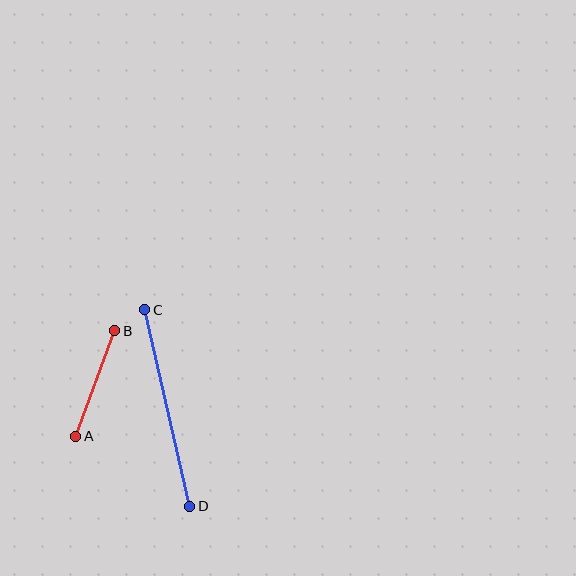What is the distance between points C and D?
The distance is approximately 202 pixels.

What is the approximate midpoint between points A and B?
The midpoint is at approximately (95, 383) pixels.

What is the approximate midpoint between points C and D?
The midpoint is at approximately (167, 408) pixels.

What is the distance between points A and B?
The distance is approximately 113 pixels.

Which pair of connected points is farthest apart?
Points C and D are farthest apart.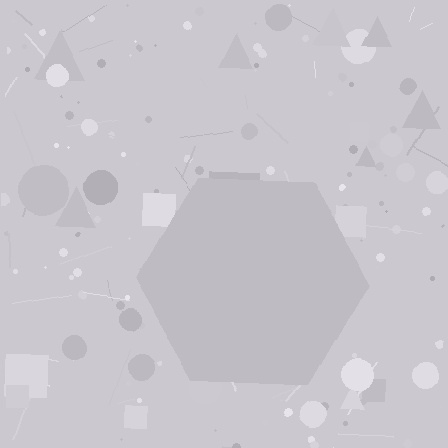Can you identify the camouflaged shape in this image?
The camouflaged shape is a hexagon.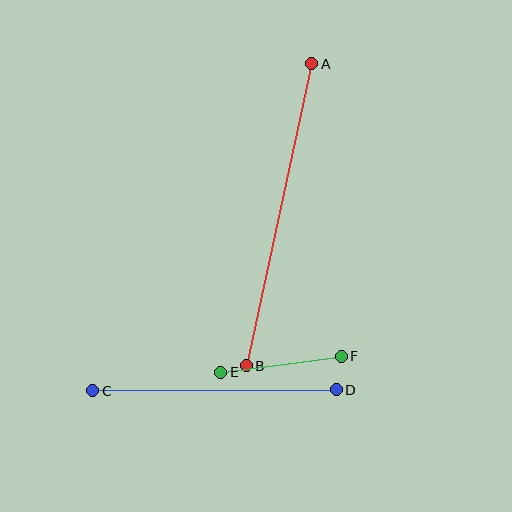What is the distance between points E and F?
The distance is approximately 122 pixels.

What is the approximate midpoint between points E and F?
The midpoint is at approximately (281, 364) pixels.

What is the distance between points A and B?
The distance is approximately 309 pixels.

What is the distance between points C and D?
The distance is approximately 244 pixels.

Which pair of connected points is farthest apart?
Points A and B are farthest apart.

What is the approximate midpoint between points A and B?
The midpoint is at approximately (279, 215) pixels.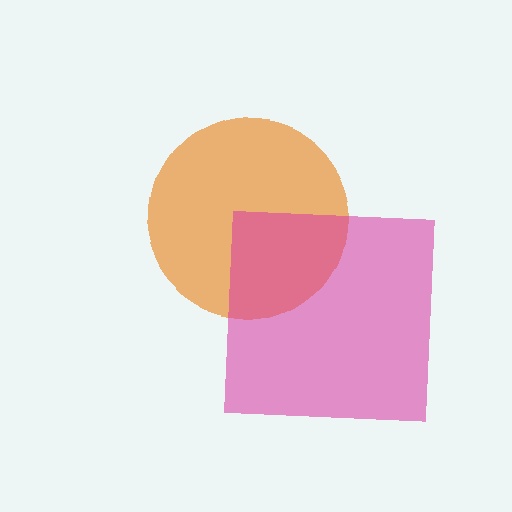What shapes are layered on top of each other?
The layered shapes are: an orange circle, a magenta square.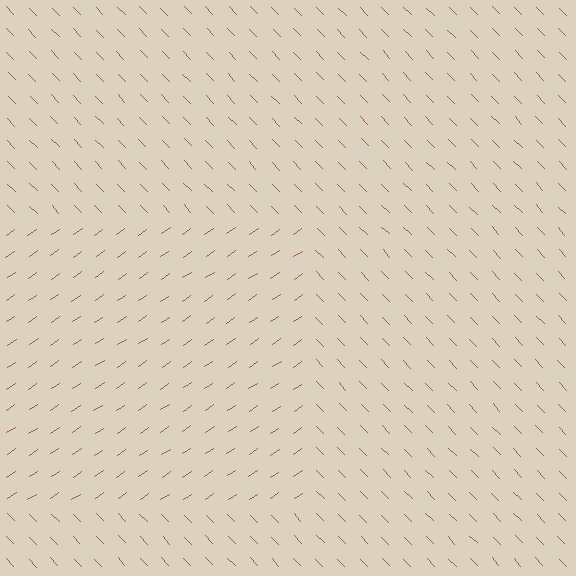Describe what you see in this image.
The image is filled with small brown line segments. A rectangle region in the image has lines oriented differently from the surrounding lines, creating a visible texture boundary.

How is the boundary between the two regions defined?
The boundary is defined purely by a change in line orientation (approximately 80 degrees difference). All lines are the same color and thickness.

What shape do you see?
I see a rectangle.